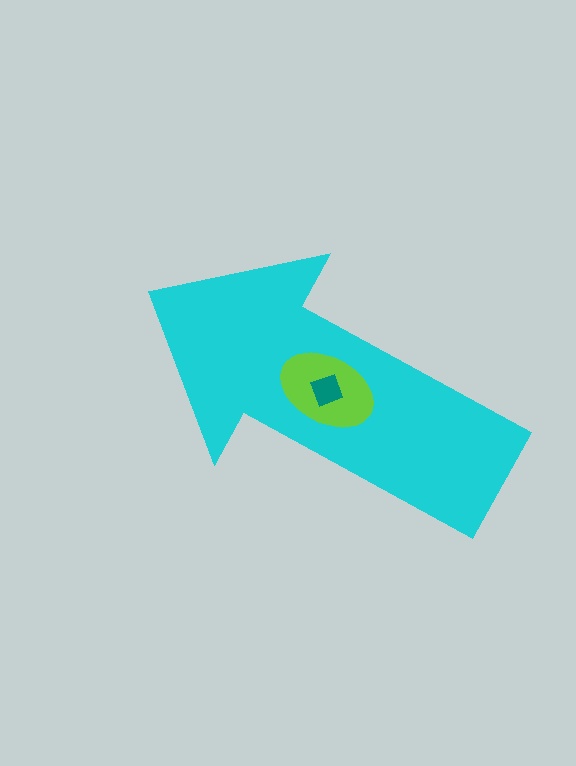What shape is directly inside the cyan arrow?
The lime ellipse.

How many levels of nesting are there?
3.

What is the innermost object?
The teal square.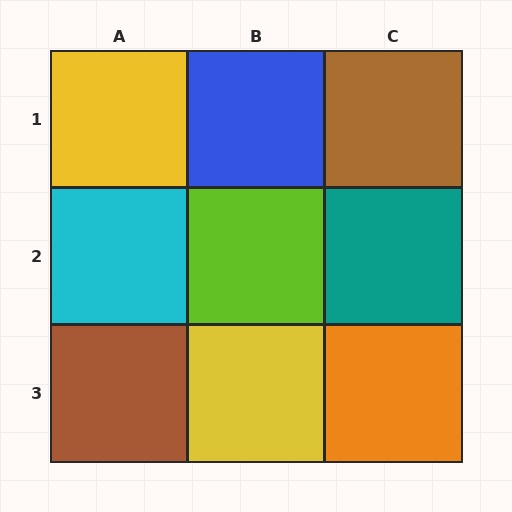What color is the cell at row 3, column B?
Yellow.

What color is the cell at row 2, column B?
Lime.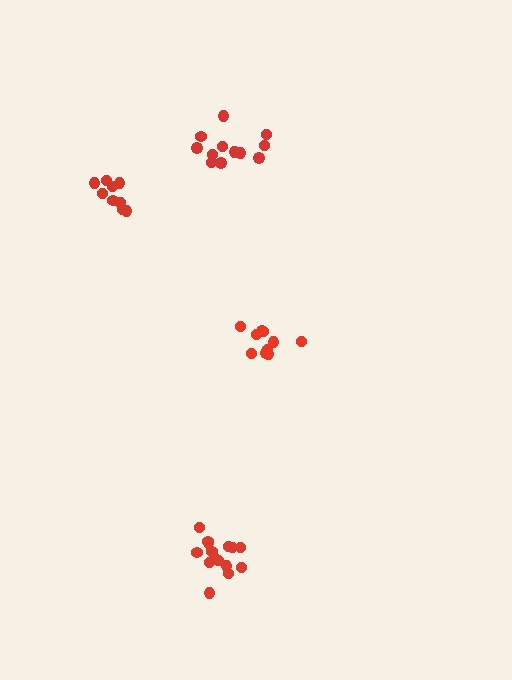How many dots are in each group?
Group 1: 10 dots, Group 2: 15 dots, Group 3: 11 dots, Group 4: 13 dots (49 total).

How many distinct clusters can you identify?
There are 4 distinct clusters.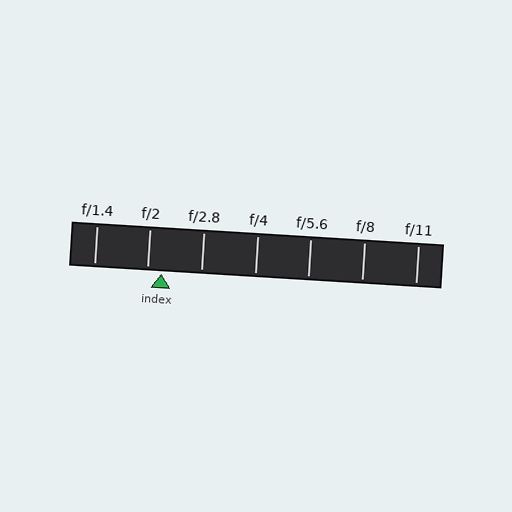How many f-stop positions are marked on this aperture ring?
There are 7 f-stop positions marked.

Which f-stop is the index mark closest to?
The index mark is closest to f/2.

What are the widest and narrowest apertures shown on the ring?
The widest aperture shown is f/1.4 and the narrowest is f/11.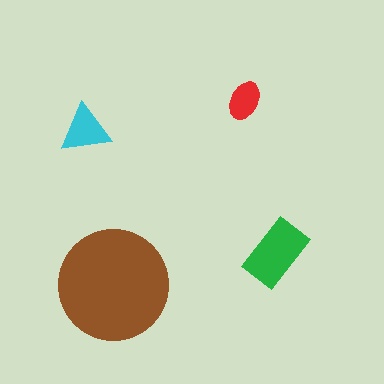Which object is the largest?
The brown circle.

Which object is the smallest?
The red ellipse.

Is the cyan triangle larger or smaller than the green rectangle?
Smaller.